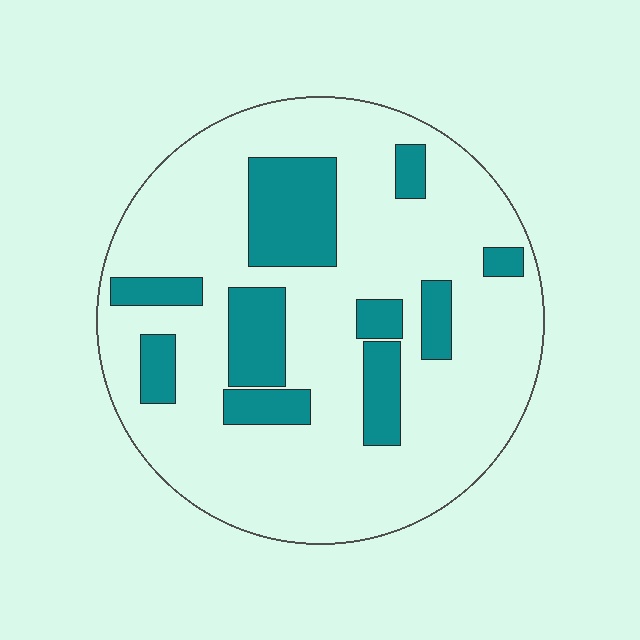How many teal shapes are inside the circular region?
10.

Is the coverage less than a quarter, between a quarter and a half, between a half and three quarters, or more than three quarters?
Less than a quarter.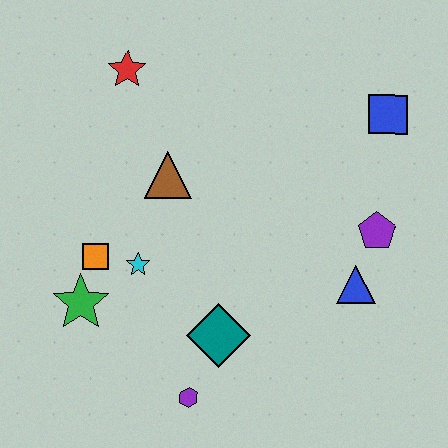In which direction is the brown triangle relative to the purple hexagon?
The brown triangle is above the purple hexagon.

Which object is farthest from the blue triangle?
The red star is farthest from the blue triangle.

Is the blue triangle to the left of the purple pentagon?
Yes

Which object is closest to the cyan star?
The orange square is closest to the cyan star.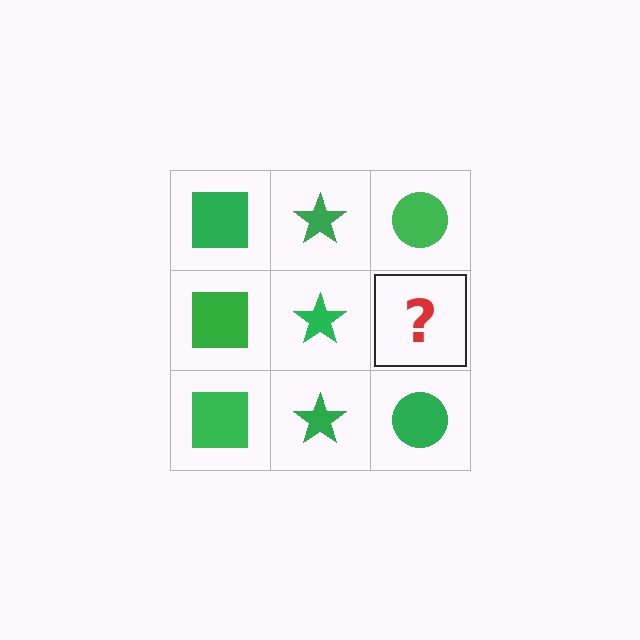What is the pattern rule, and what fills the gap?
The rule is that each column has a consistent shape. The gap should be filled with a green circle.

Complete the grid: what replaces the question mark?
The question mark should be replaced with a green circle.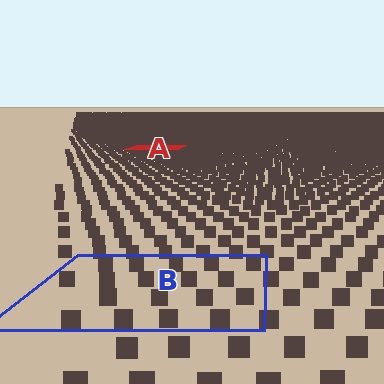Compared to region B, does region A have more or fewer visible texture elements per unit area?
Region A has more texture elements per unit area — they are packed more densely because it is farther away.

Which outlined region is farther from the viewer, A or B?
Region A is farther from the viewer — the texture elements inside it appear smaller and more densely packed.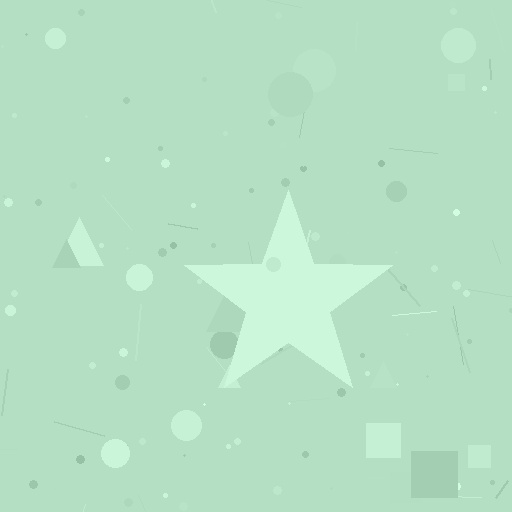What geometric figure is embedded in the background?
A star is embedded in the background.